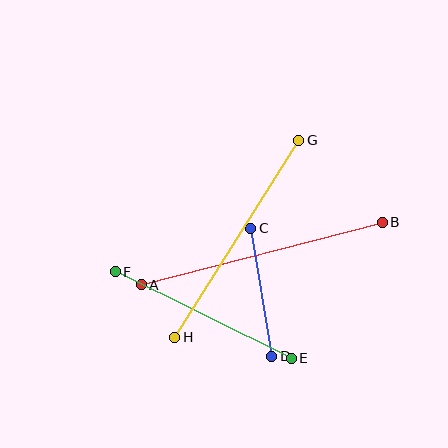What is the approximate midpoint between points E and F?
The midpoint is at approximately (203, 315) pixels.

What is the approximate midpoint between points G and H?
The midpoint is at approximately (237, 239) pixels.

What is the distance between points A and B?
The distance is approximately 249 pixels.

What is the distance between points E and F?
The distance is approximately 197 pixels.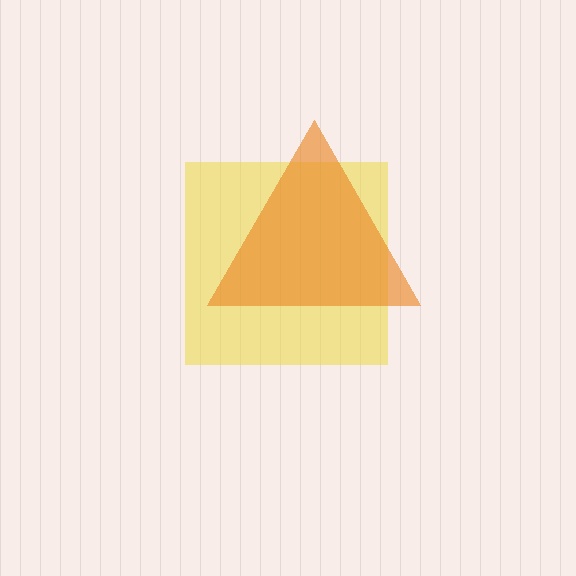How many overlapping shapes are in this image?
There are 2 overlapping shapes in the image.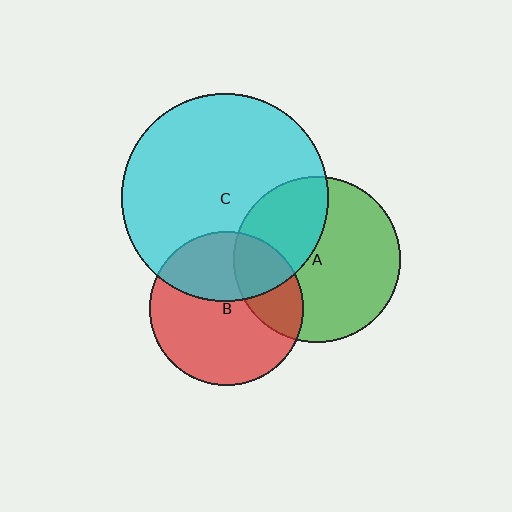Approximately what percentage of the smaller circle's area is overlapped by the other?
Approximately 35%.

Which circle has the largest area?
Circle C (cyan).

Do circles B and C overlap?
Yes.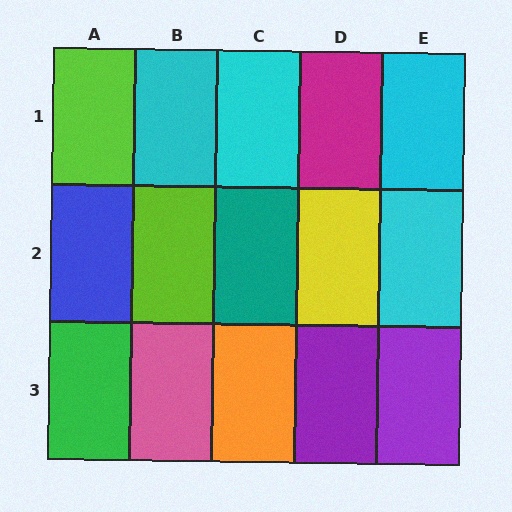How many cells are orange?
1 cell is orange.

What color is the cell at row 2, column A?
Blue.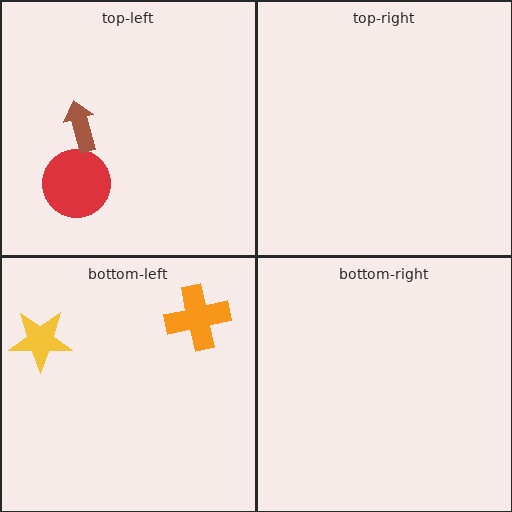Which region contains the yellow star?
The bottom-left region.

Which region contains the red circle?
The top-left region.